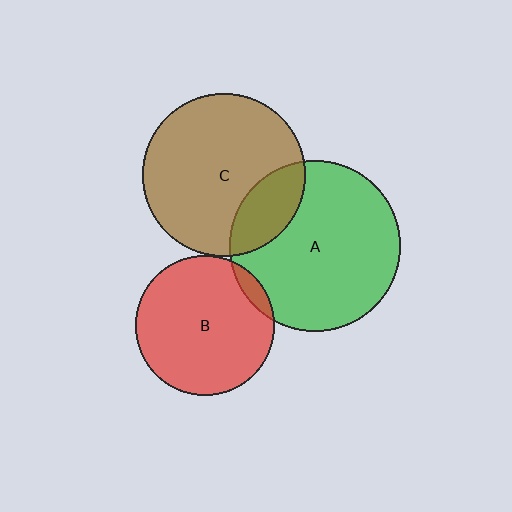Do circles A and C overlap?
Yes.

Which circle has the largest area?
Circle A (green).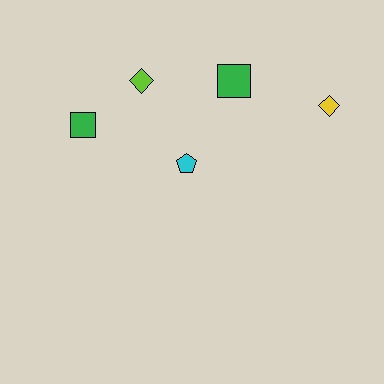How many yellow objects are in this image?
There is 1 yellow object.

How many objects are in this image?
There are 5 objects.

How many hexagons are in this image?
There are no hexagons.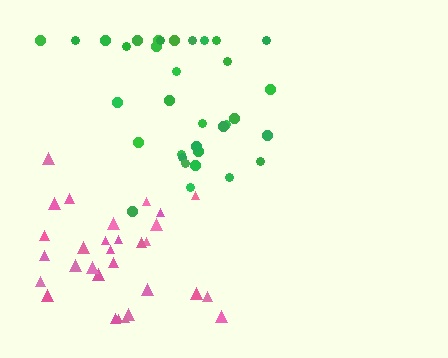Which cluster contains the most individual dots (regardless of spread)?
Green (34).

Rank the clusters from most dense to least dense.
pink, green.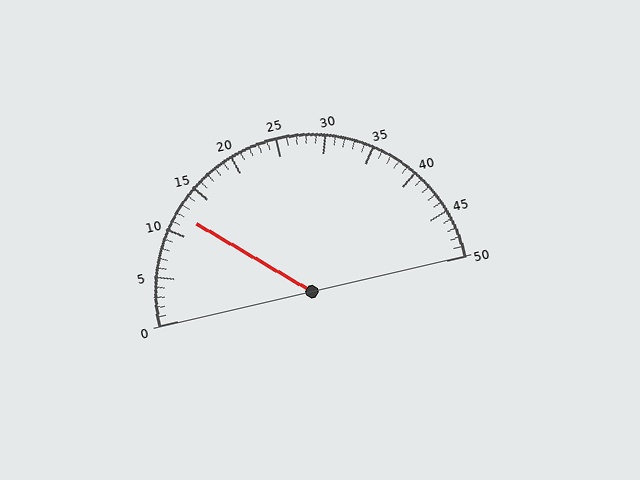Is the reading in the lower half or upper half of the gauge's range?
The reading is in the lower half of the range (0 to 50).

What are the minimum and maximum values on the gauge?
The gauge ranges from 0 to 50.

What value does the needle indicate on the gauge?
The needle indicates approximately 12.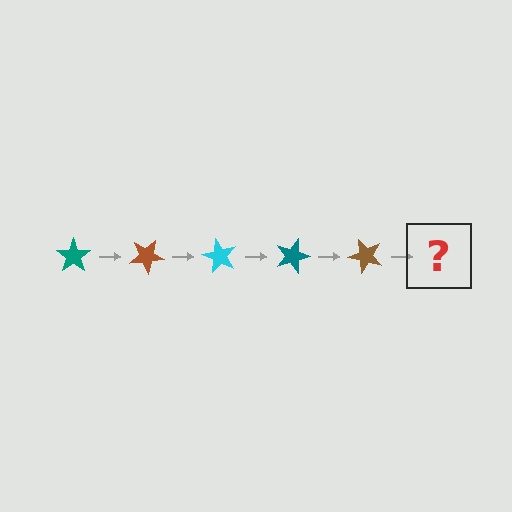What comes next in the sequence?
The next element should be a cyan star, rotated 150 degrees from the start.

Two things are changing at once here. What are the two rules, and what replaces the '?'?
The two rules are that it rotates 30 degrees each step and the color cycles through teal, brown, and cyan. The '?' should be a cyan star, rotated 150 degrees from the start.